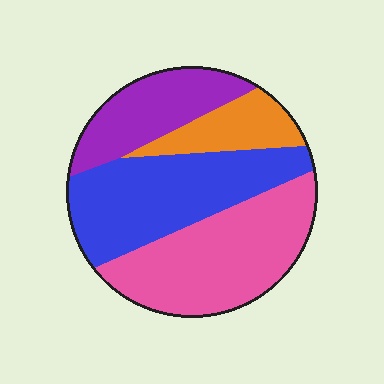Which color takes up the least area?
Orange, at roughly 10%.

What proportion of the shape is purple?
Purple takes up about one fifth (1/5) of the shape.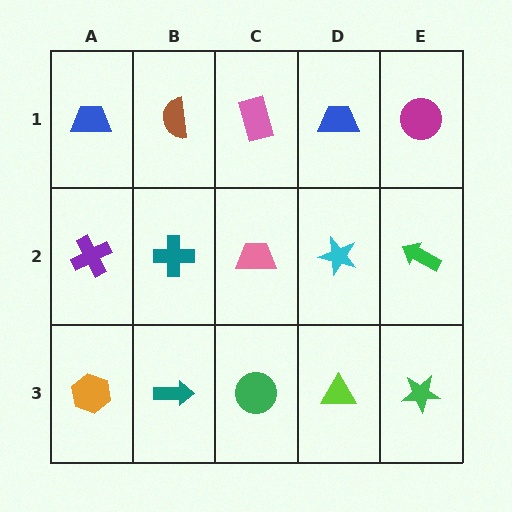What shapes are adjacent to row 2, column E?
A magenta circle (row 1, column E), a green star (row 3, column E), a cyan star (row 2, column D).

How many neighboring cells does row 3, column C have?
3.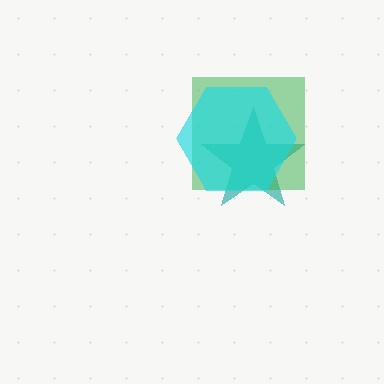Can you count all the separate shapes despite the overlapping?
Yes, there are 3 separate shapes.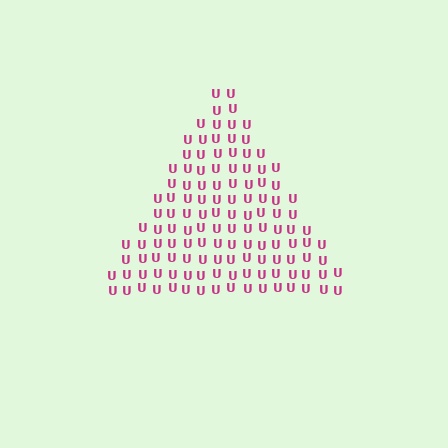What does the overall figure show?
The overall figure shows a triangle.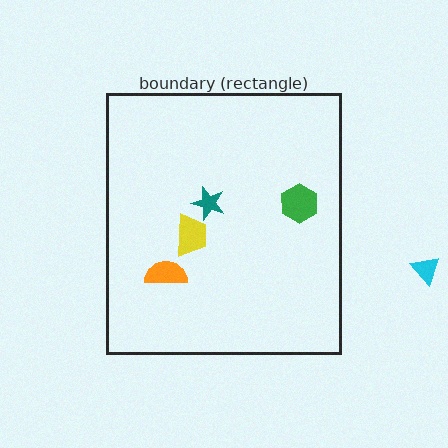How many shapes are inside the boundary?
4 inside, 1 outside.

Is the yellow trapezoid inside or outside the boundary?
Inside.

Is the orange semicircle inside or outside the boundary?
Inside.